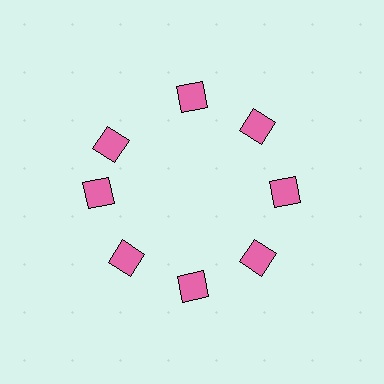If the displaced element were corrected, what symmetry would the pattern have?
It would have 8-fold rotational symmetry — the pattern would map onto itself every 45 degrees.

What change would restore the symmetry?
The symmetry would be restored by rotating it back into even spacing with its neighbors so that all 8 squares sit at equal angles and equal distance from the center.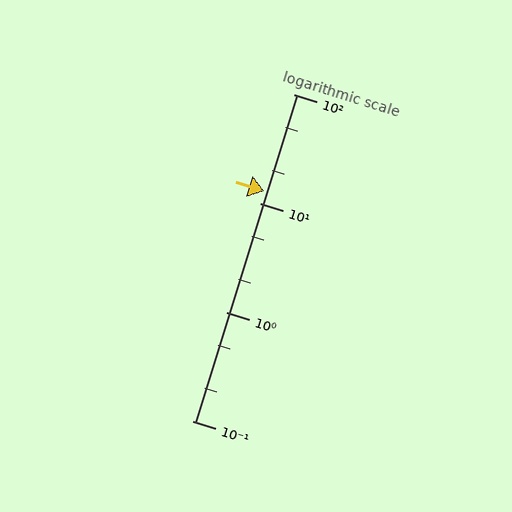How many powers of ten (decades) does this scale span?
The scale spans 3 decades, from 0.1 to 100.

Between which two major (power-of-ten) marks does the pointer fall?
The pointer is between 10 and 100.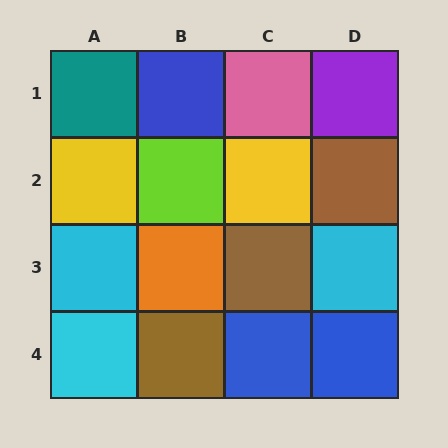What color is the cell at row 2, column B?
Lime.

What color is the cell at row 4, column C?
Blue.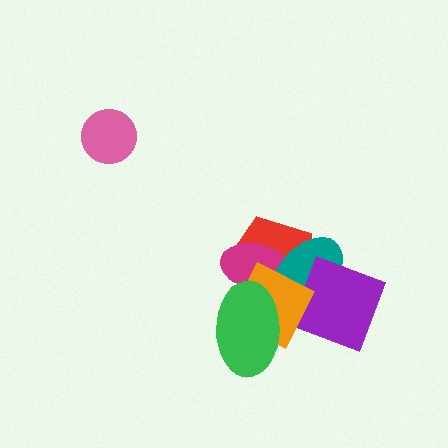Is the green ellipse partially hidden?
No, no other shape covers it.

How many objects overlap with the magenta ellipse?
4 objects overlap with the magenta ellipse.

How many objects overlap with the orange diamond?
5 objects overlap with the orange diamond.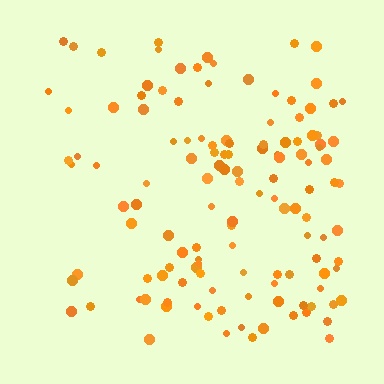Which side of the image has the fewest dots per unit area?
The left.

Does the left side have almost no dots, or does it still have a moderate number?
Still a moderate number, just noticeably fewer than the right.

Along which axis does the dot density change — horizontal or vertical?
Horizontal.